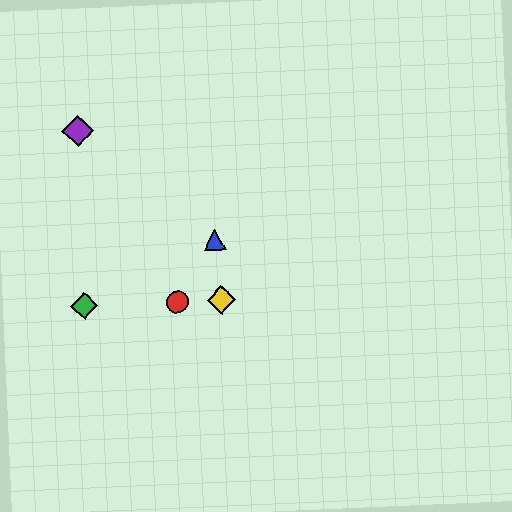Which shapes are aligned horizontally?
The red circle, the green diamond, the yellow diamond are aligned horizontally.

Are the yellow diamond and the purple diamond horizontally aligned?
No, the yellow diamond is at y≈300 and the purple diamond is at y≈131.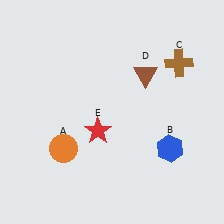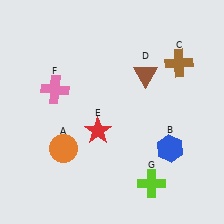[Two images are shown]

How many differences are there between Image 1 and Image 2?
There are 2 differences between the two images.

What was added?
A pink cross (F), a lime cross (G) were added in Image 2.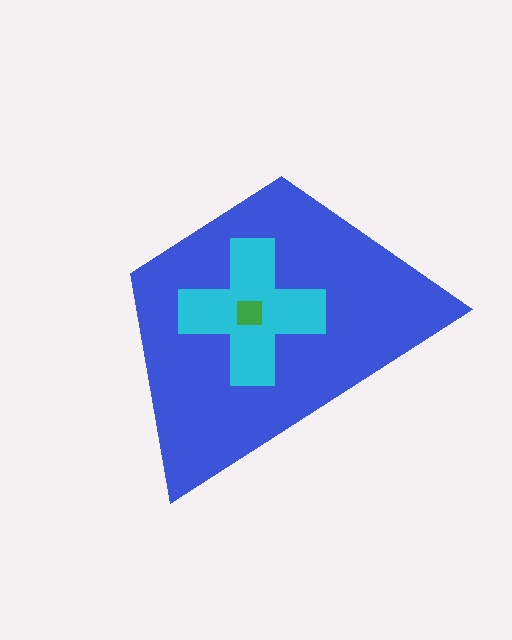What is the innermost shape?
The green square.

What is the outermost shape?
The blue trapezoid.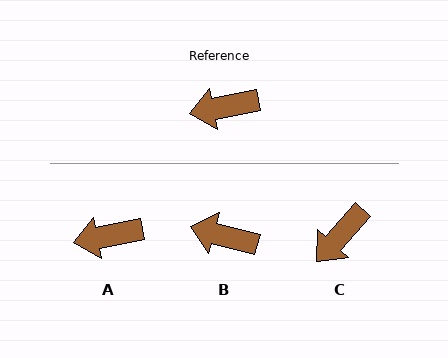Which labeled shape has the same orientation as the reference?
A.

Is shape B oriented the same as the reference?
No, it is off by about 26 degrees.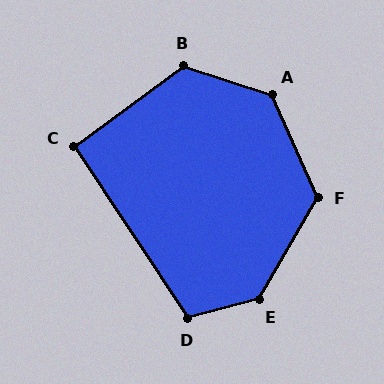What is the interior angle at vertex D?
Approximately 108 degrees (obtuse).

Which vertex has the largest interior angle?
E, at approximately 135 degrees.